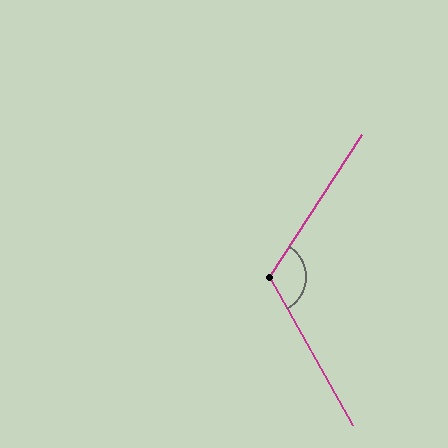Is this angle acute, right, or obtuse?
It is obtuse.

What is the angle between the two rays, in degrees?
Approximately 118 degrees.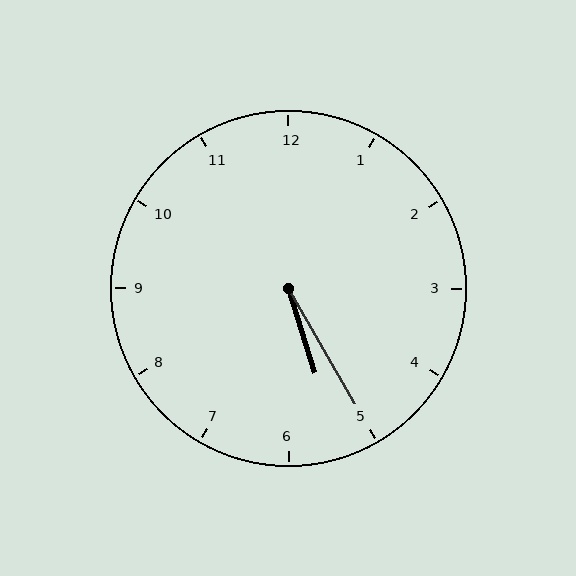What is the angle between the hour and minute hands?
Approximately 12 degrees.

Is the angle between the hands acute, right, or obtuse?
It is acute.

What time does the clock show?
5:25.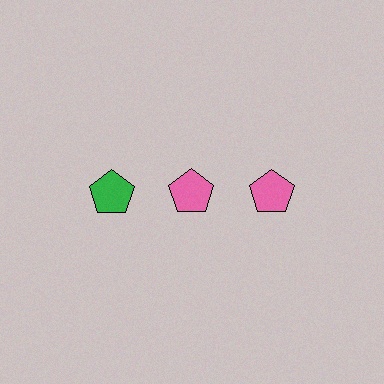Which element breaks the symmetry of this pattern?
The green pentagon in the top row, leftmost column breaks the symmetry. All other shapes are pink pentagons.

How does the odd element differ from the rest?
It has a different color: green instead of pink.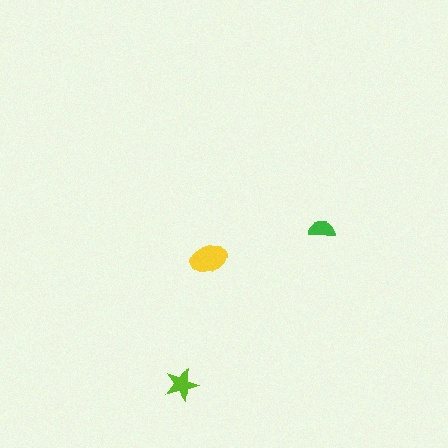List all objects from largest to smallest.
The yellow ellipse, the lime star, the green semicircle.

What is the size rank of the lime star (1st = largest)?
2nd.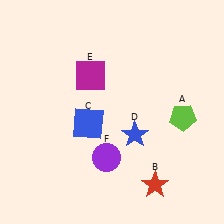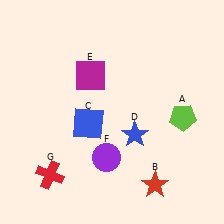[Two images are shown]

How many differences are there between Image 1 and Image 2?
There is 1 difference between the two images.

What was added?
A red cross (G) was added in Image 2.